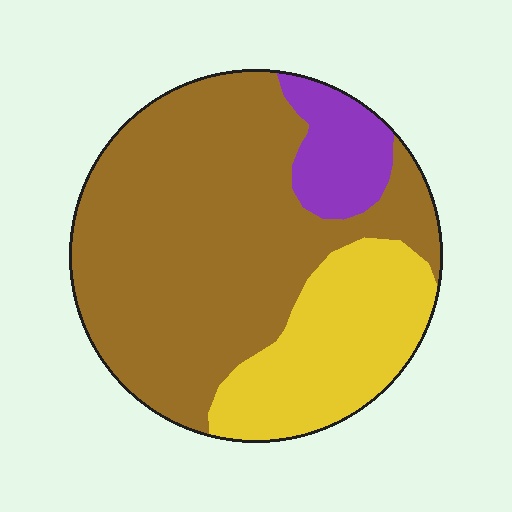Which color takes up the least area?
Purple, at roughly 10%.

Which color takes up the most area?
Brown, at roughly 65%.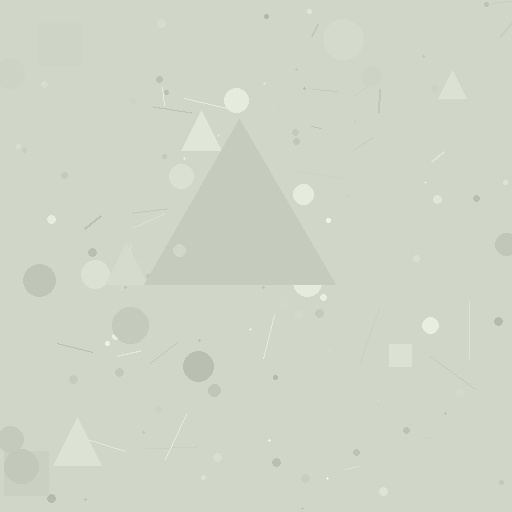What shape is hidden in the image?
A triangle is hidden in the image.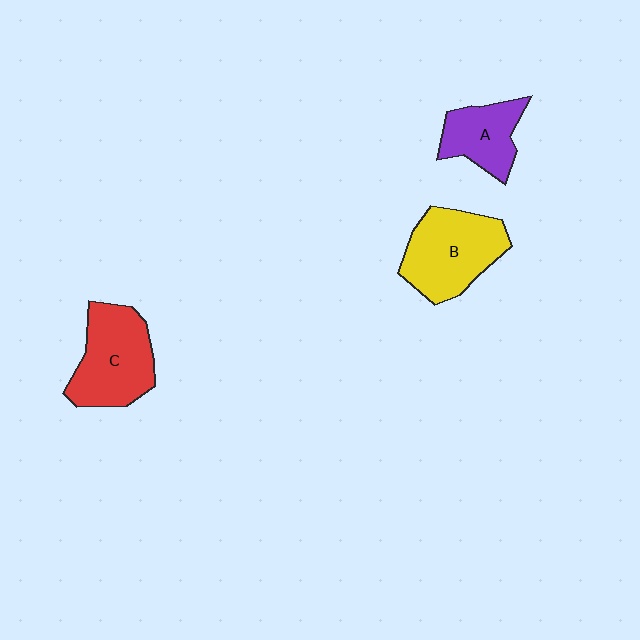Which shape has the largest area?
Shape B (yellow).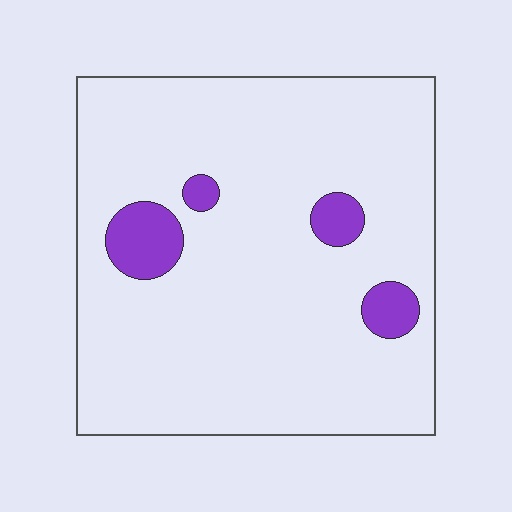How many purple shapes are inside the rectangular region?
4.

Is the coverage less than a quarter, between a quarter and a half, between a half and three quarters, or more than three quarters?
Less than a quarter.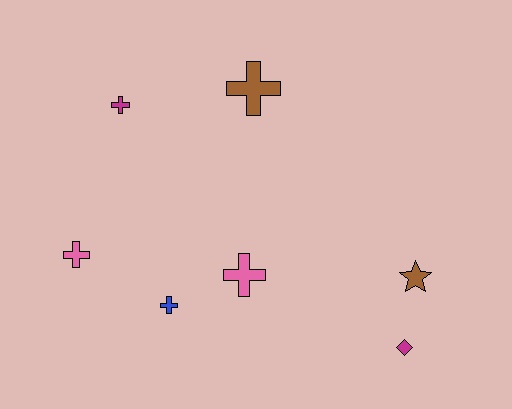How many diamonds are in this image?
There is 1 diamond.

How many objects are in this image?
There are 7 objects.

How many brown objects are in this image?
There are 2 brown objects.